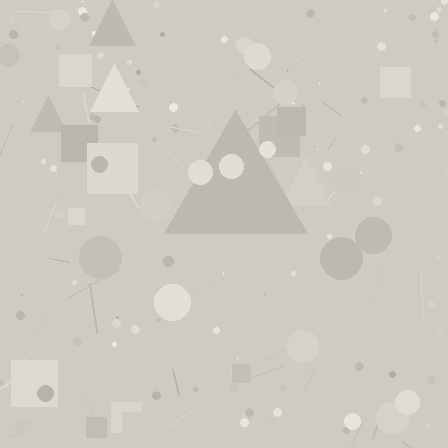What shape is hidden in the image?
A triangle is hidden in the image.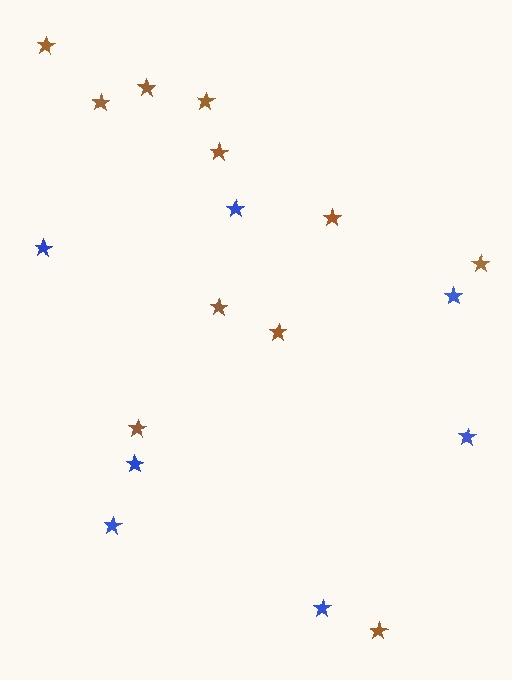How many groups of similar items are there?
There are 2 groups: one group of brown stars (11) and one group of blue stars (7).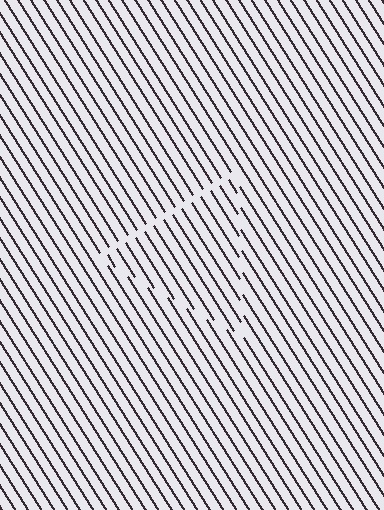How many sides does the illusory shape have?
3 sides — the line-ends trace a triangle.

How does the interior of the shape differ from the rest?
The interior of the shape contains the same grating, shifted by half a period — the contour is defined by the phase discontinuity where line-ends from the inner and outer gratings abut.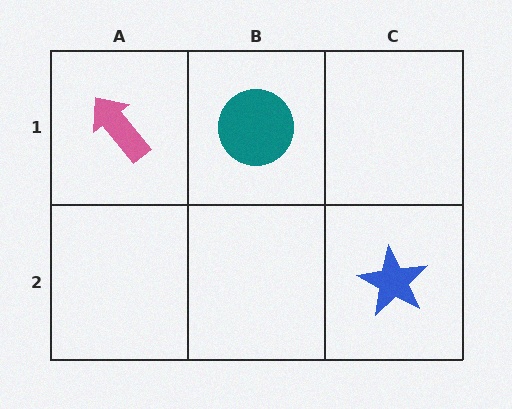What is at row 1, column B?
A teal circle.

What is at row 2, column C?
A blue star.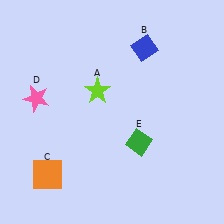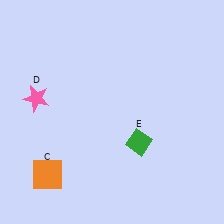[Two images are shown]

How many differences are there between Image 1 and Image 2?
There are 2 differences between the two images.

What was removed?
The blue diamond (B), the lime star (A) were removed in Image 2.